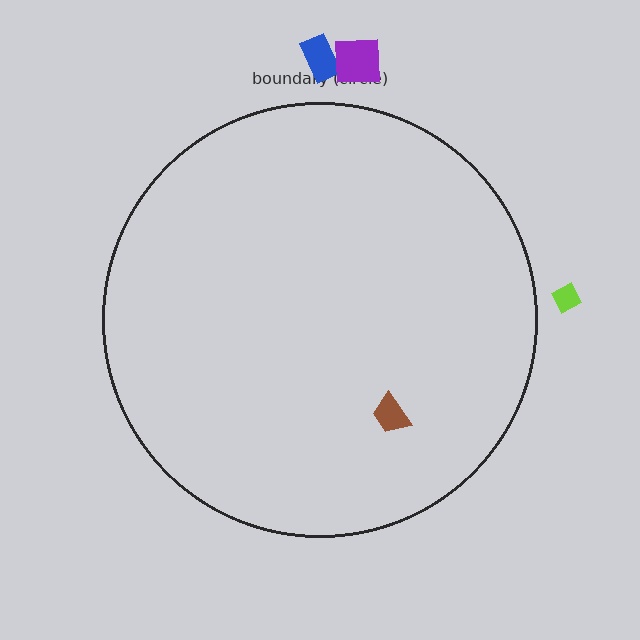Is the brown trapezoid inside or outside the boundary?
Inside.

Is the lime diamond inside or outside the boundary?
Outside.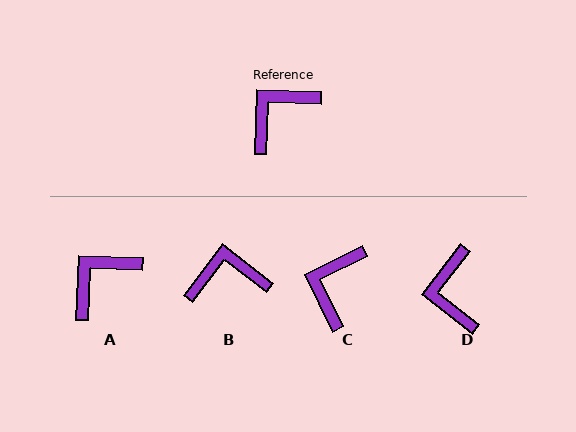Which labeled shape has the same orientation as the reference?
A.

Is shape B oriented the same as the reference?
No, it is off by about 35 degrees.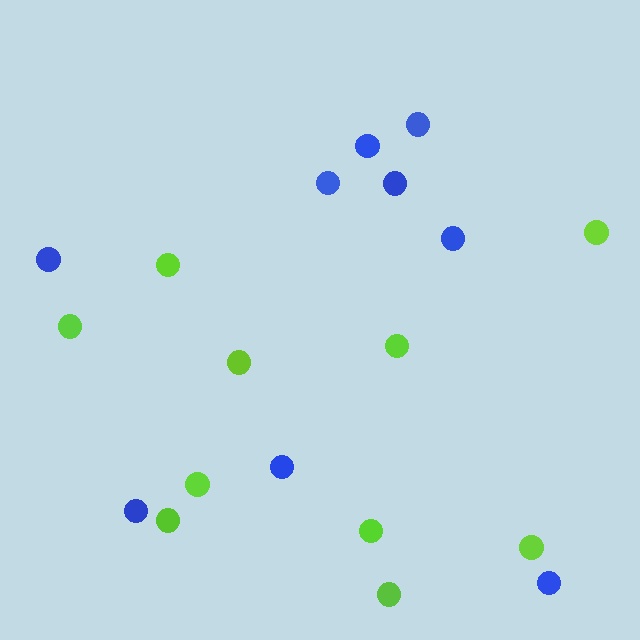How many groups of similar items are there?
There are 2 groups: one group of lime circles (10) and one group of blue circles (9).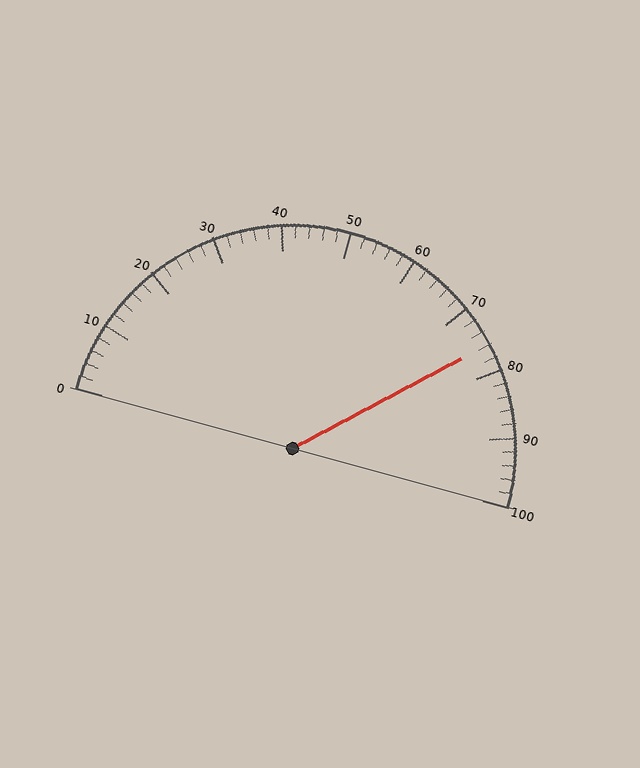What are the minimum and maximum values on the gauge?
The gauge ranges from 0 to 100.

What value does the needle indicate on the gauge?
The needle indicates approximately 76.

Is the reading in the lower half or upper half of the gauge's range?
The reading is in the upper half of the range (0 to 100).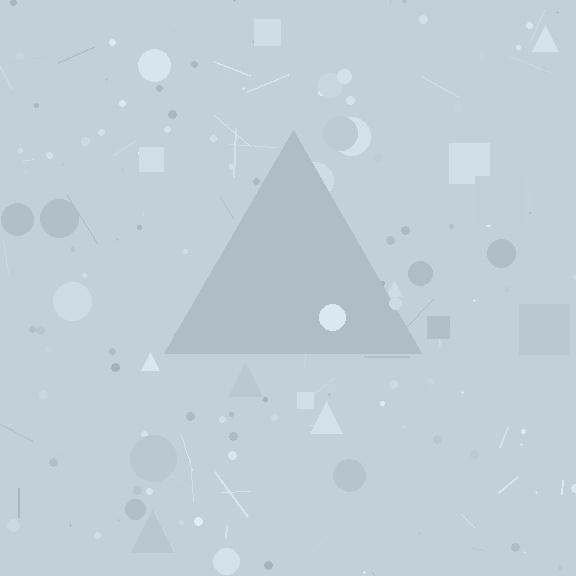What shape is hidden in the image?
A triangle is hidden in the image.